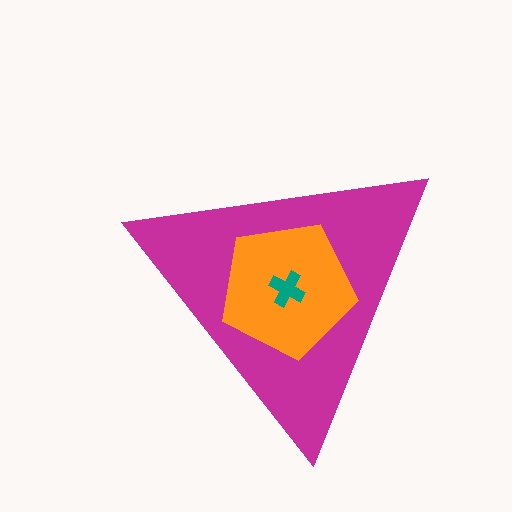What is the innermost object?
The teal cross.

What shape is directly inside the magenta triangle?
The orange pentagon.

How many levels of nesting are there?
3.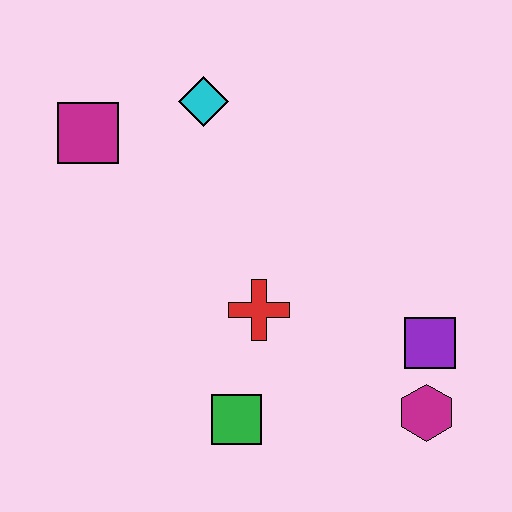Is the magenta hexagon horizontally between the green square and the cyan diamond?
No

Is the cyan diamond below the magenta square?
No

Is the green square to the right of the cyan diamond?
Yes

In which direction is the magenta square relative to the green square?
The magenta square is above the green square.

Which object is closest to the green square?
The red cross is closest to the green square.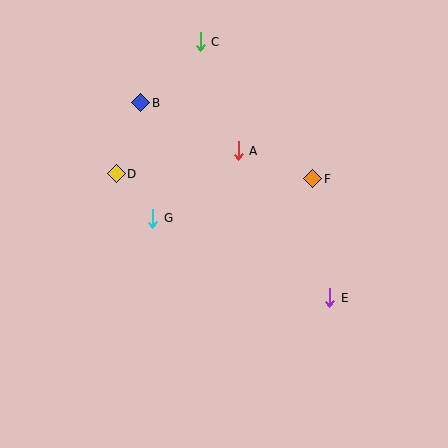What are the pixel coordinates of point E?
Point E is at (330, 298).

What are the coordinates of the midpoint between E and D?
The midpoint between E and D is at (223, 236).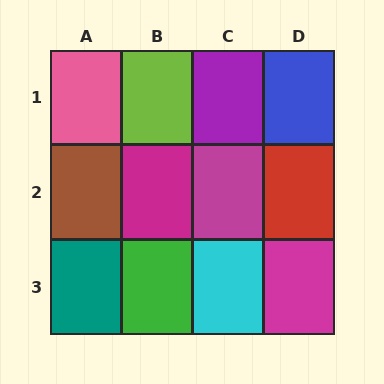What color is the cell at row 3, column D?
Magenta.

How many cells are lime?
1 cell is lime.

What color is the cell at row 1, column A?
Pink.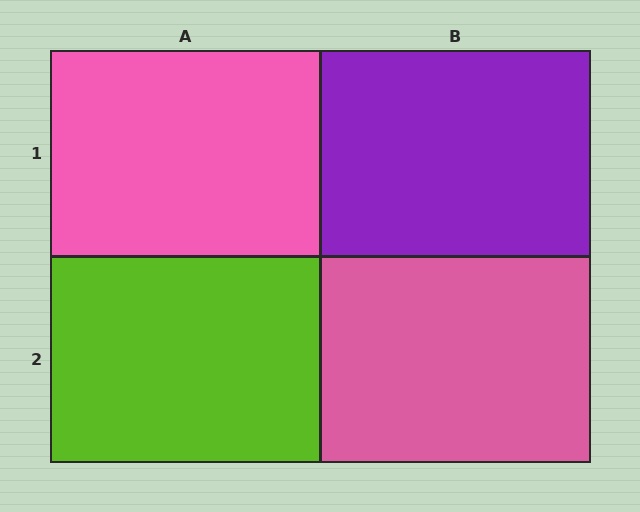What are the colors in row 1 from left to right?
Pink, purple.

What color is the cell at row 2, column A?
Lime.